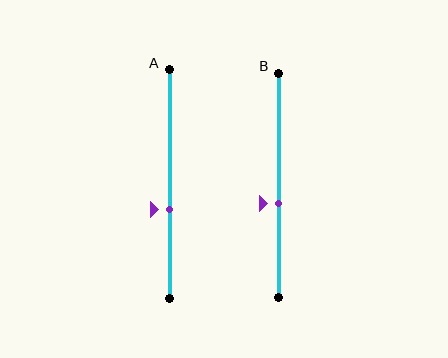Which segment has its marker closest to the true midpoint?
Segment B has its marker closest to the true midpoint.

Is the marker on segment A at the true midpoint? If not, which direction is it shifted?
No, the marker on segment A is shifted downward by about 11% of the segment length.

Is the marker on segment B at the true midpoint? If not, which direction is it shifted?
No, the marker on segment B is shifted downward by about 8% of the segment length.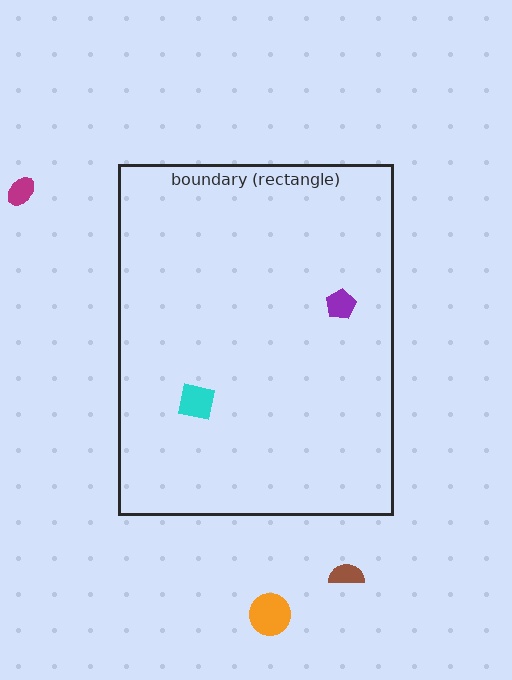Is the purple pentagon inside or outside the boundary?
Inside.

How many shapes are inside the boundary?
2 inside, 3 outside.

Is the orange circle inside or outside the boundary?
Outside.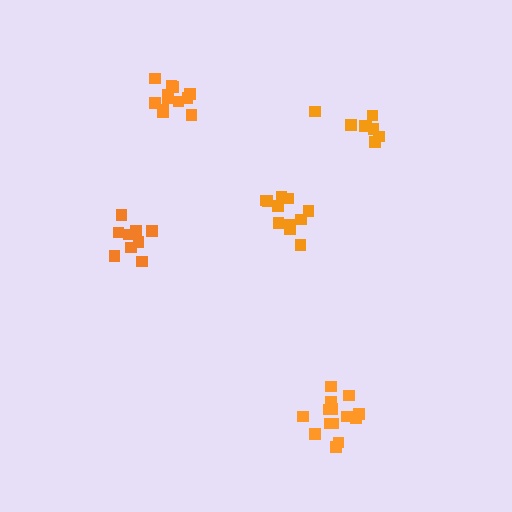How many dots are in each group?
Group 1: 11 dots, Group 2: 14 dots, Group 3: 9 dots, Group 4: 8 dots, Group 5: 13 dots (55 total).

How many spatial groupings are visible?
There are 5 spatial groupings.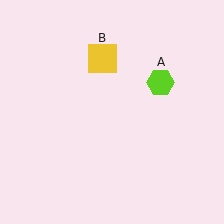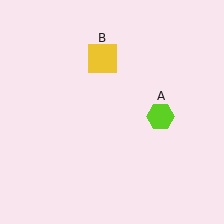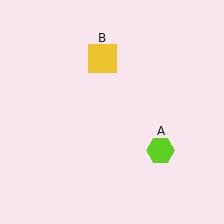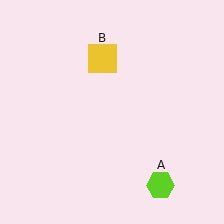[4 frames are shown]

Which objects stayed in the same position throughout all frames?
Yellow square (object B) remained stationary.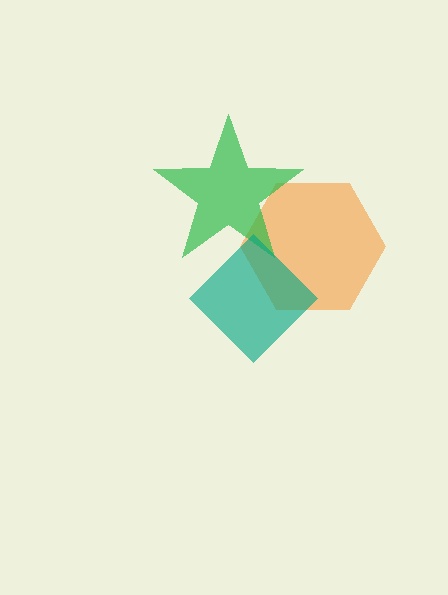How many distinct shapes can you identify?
There are 3 distinct shapes: an orange hexagon, a green star, a teal diamond.